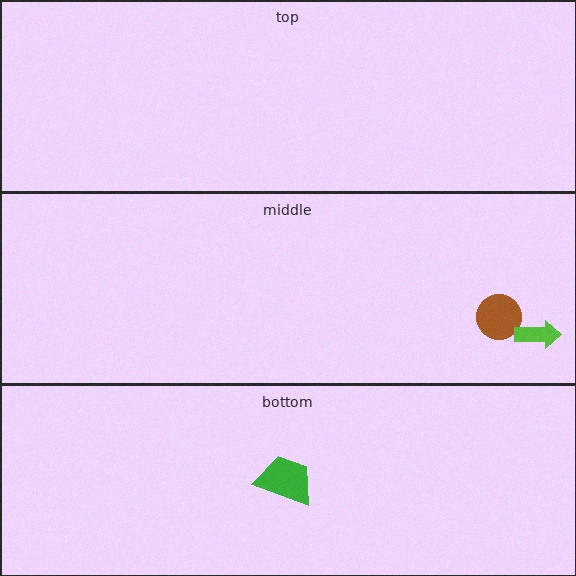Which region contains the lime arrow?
The middle region.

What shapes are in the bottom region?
The green trapezoid.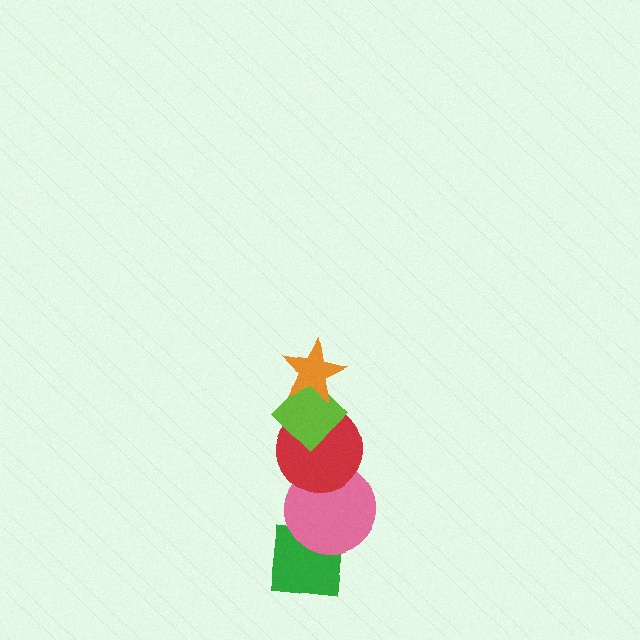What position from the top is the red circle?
The red circle is 3rd from the top.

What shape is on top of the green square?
The pink circle is on top of the green square.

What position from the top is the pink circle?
The pink circle is 4th from the top.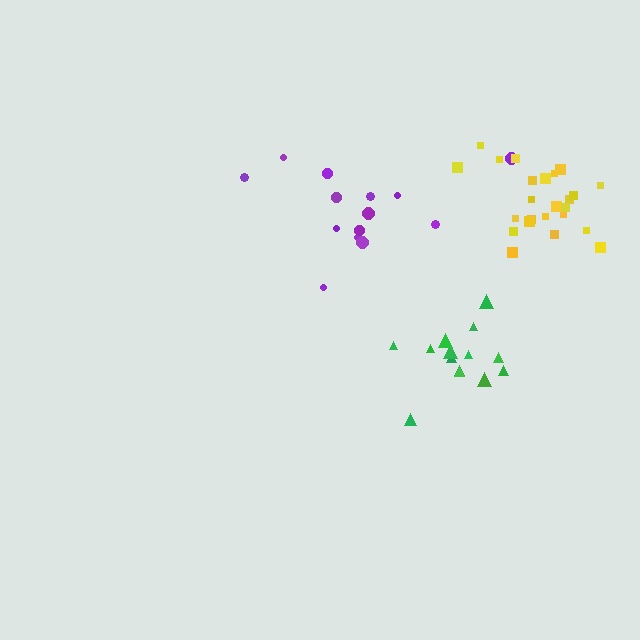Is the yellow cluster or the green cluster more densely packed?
Yellow.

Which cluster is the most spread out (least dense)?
Purple.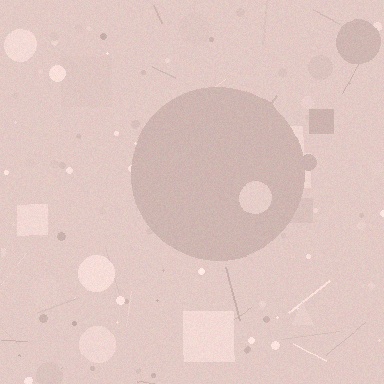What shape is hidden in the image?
A circle is hidden in the image.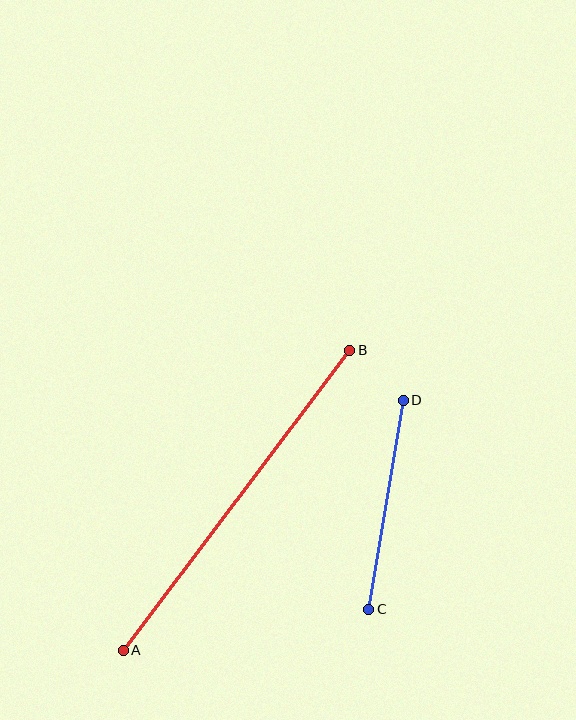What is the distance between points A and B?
The distance is approximately 376 pixels.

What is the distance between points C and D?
The distance is approximately 212 pixels.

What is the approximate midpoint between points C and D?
The midpoint is at approximately (386, 505) pixels.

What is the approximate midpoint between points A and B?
The midpoint is at approximately (236, 500) pixels.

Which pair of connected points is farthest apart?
Points A and B are farthest apart.